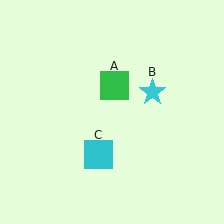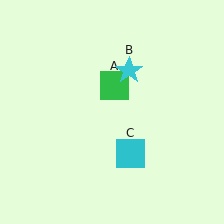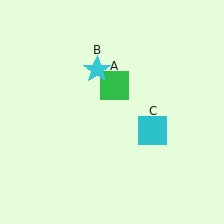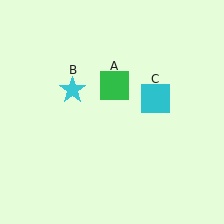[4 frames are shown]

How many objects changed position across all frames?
2 objects changed position: cyan star (object B), cyan square (object C).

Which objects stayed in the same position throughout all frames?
Green square (object A) remained stationary.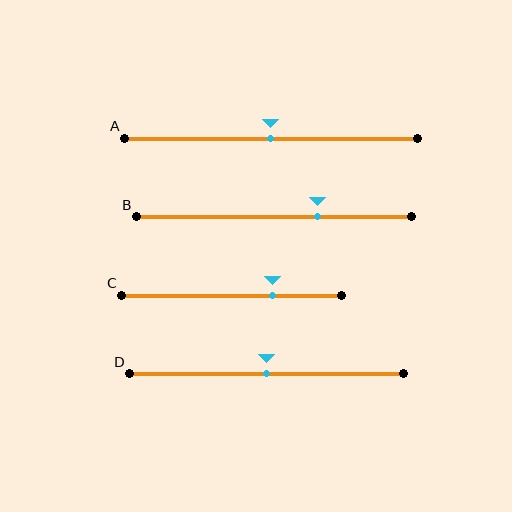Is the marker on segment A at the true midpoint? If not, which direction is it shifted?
Yes, the marker on segment A is at the true midpoint.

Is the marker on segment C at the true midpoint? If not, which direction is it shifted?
No, the marker on segment C is shifted to the right by about 19% of the segment length.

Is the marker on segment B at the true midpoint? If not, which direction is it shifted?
No, the marker on segment B is shifted to the right by about 16% of the segment length.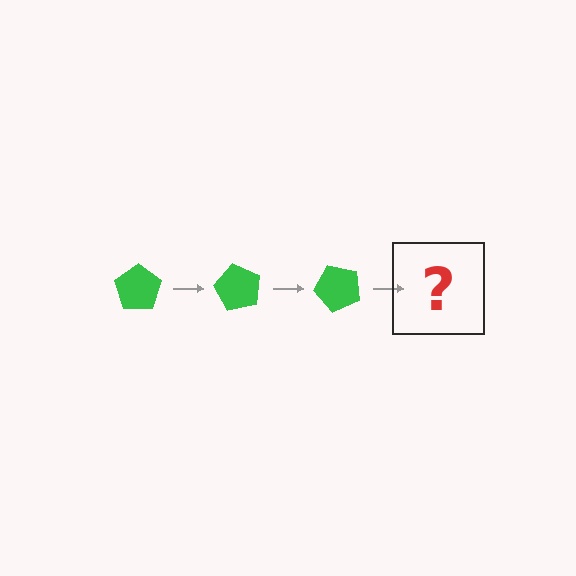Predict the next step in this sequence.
The next step is a green pentagon rotated 180 degrees.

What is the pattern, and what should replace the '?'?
The pattern is that the pentagon rotates 60 degrees each step. The '?' should be a green pentagon rotated 180 degrees.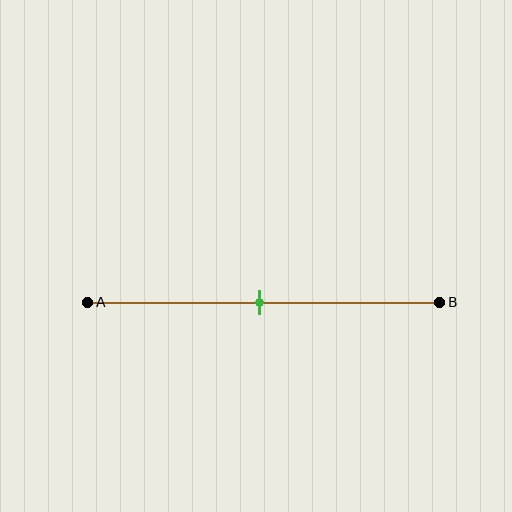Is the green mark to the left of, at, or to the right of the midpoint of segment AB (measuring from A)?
The green mark is approximately at the midpoint of segment AB.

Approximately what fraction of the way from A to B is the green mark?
The green mark is approximately 50% of the way from A to B.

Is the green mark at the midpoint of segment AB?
Yes, the mark is approximately at the midpoint.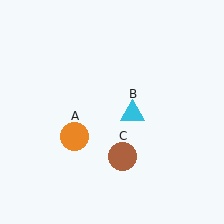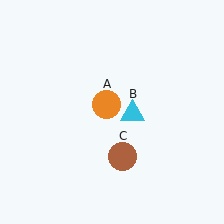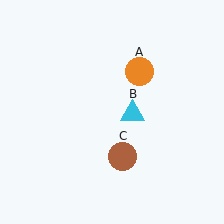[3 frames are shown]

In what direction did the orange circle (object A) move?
The orange circle (object A) moved up and to the right.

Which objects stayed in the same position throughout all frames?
Cyan triangle (object B) and brown circle (object C) remained stationary.